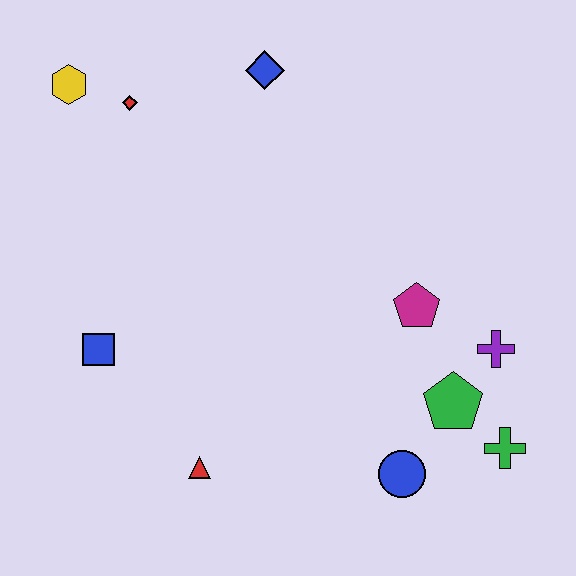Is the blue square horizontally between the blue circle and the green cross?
No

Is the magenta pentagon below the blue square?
No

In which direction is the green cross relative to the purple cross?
The green cross is below the purple cross.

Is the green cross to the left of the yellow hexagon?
No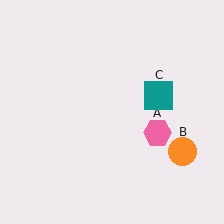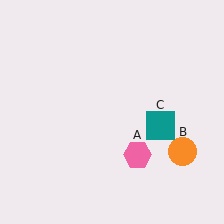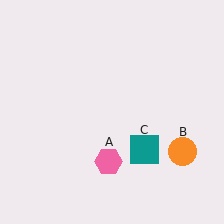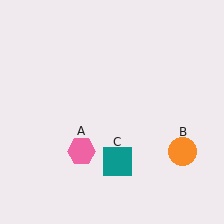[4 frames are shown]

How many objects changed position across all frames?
2 objects changed position: pink hexagon (object A), teal square (object C).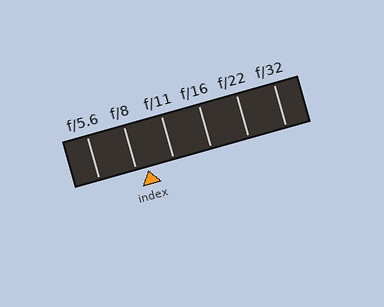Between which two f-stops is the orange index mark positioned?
The index mark is between f/8 and f/11.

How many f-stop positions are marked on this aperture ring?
There are 6 f-stop positions marked.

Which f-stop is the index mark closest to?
The index mark is closest to f/8.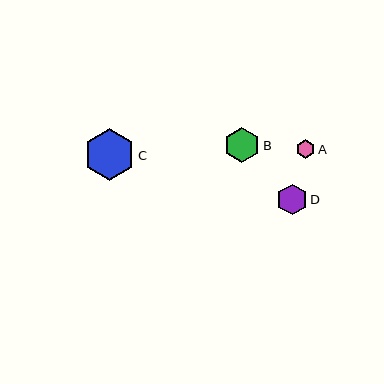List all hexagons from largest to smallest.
From largest to smallest: C, B, D, A.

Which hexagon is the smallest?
Hexagon A is the smallest with a size of approximately 19 pixels.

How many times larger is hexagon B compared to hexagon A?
Hexagon B is approximately 1.9 times the size of hexagon A.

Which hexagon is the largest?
Hexagon C is the largest with a size of approximately 51 pixels.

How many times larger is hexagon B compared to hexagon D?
Hexagon B is approximately 1.2 times the size of hexagon D.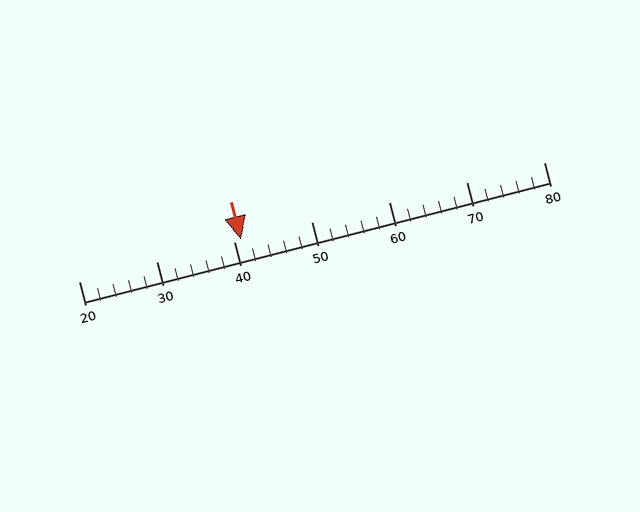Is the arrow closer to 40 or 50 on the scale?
The arrow is closer to 40.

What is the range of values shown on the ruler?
The ruler shows values from 20 to 80.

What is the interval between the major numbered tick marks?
The major tick marks are spaced 10 units apart.